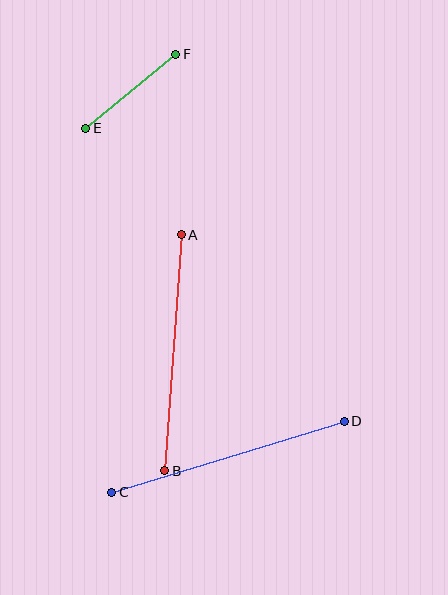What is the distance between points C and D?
The distance is approximately 243 pixels.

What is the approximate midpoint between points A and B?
The midpoint is at approximately (173, 353) pixels.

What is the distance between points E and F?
The distance is approximately 117 pixels.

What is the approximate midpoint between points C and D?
The midpoint is at approximately (228, 457) pixels.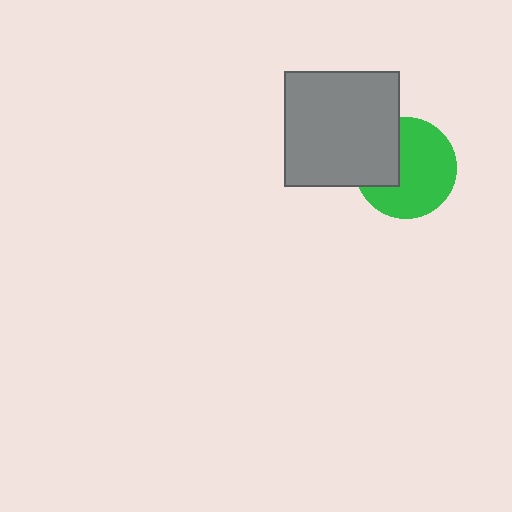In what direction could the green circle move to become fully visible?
The green circle could move right. That would shift it out from behind the gray square entirely.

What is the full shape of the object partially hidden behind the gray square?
The partially hidden object is a green circle.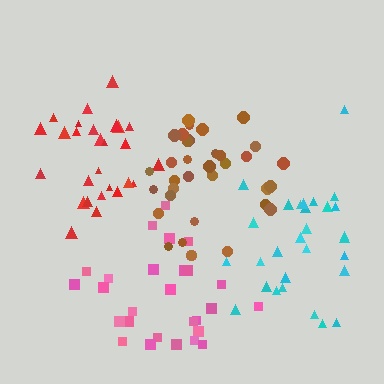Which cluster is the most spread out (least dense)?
Cyan.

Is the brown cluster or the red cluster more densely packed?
Red.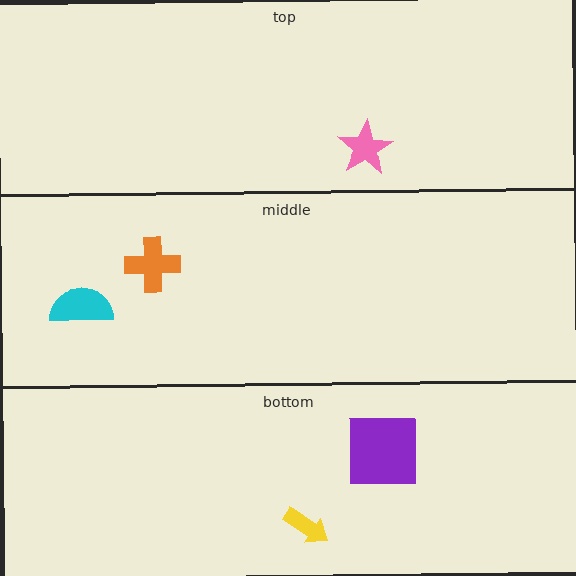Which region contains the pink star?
The top region.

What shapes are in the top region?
The pink star.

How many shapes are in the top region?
1.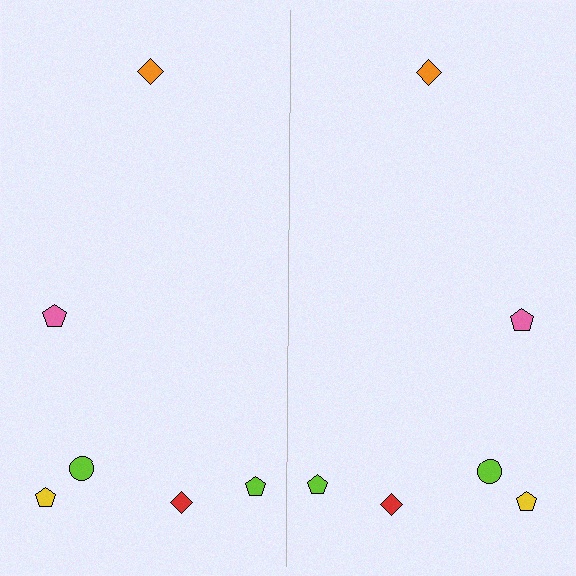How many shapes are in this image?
There are 12 shapes in this image.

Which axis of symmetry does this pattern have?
The pattern has a vertical axis of symmetry running through the center of the image.